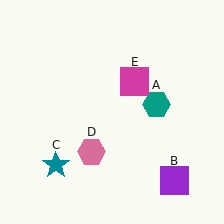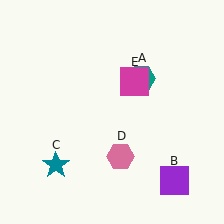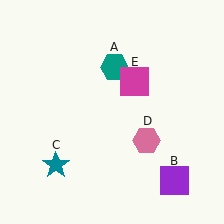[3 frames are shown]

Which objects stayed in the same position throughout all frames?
Purple square (object B) and teal star (object C) and magenta square (object E) remained stationary.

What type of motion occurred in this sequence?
The teal hexagon (object A), pink hexagon (object D) rotated counterclockwise around the center of the scene.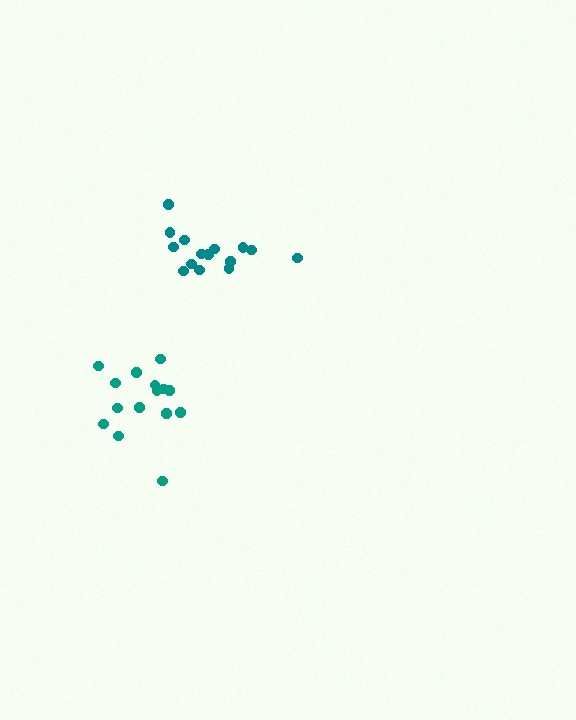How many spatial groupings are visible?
There are 2 spatial groupings.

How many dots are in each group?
Group 1: 15 dots, Group 2: 15 dots (30 total).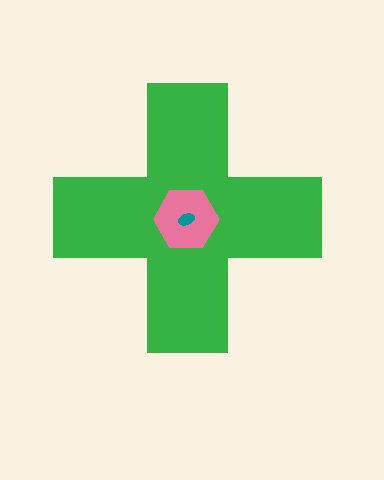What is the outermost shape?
The green cross.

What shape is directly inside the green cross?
The pink hexagon.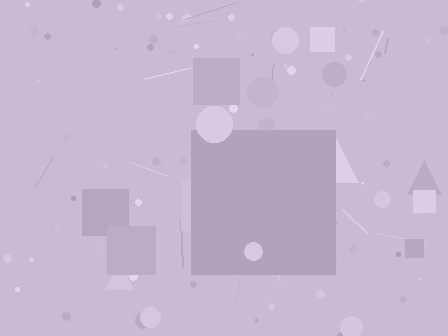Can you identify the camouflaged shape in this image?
The camouflaged shape is a square.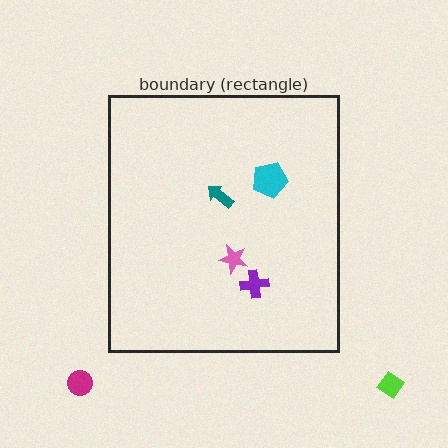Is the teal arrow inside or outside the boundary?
Inside.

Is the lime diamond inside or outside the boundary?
Outside.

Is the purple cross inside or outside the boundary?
Inside.